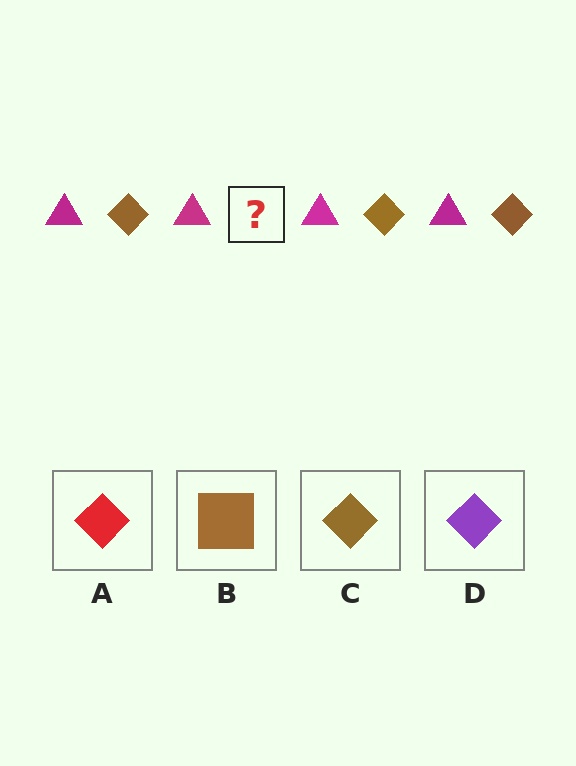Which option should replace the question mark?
Option C.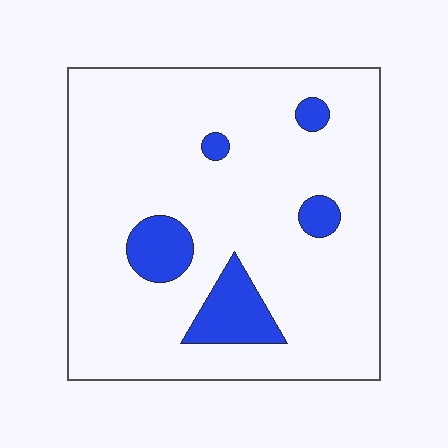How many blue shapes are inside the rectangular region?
5.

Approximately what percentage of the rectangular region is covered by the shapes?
Approximately 10%.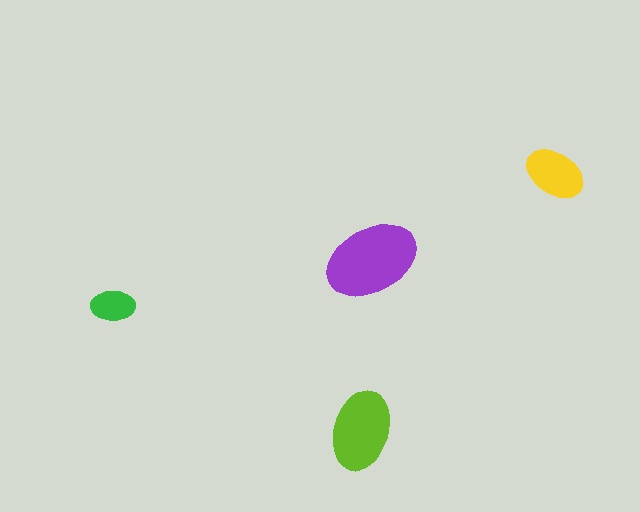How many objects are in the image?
There are 4 objects in the image.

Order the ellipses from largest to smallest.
the purple one, the lime one, the yellow one, the green one.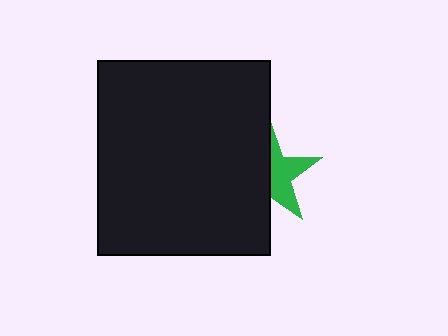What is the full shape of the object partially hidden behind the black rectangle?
The partially hidden object is a green star.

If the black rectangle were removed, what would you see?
You would see the complete green star.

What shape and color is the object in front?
The object in front is a black rectangle.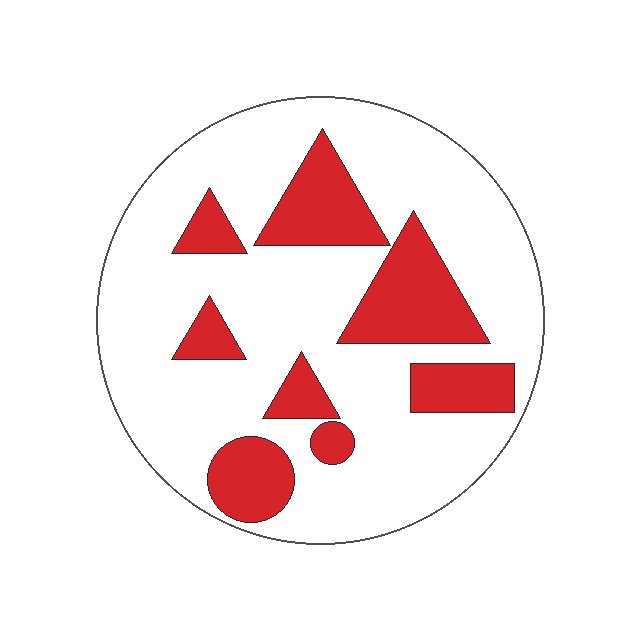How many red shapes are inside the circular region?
8.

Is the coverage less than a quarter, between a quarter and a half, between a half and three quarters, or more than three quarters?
Less than a quarter.